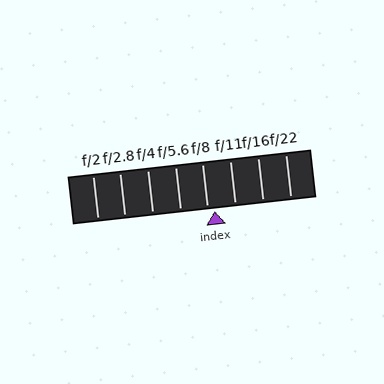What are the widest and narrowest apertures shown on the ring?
The widest aperture shown is f/2 and the narrowest is f/22.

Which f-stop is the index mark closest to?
The index mark is closest to f/8.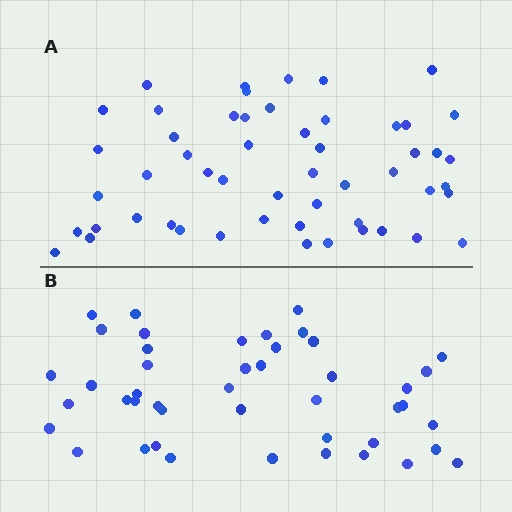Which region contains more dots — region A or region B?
Region A (the top region) has more dots.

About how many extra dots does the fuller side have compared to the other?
Region A has roughly 8 or so more dots than region B.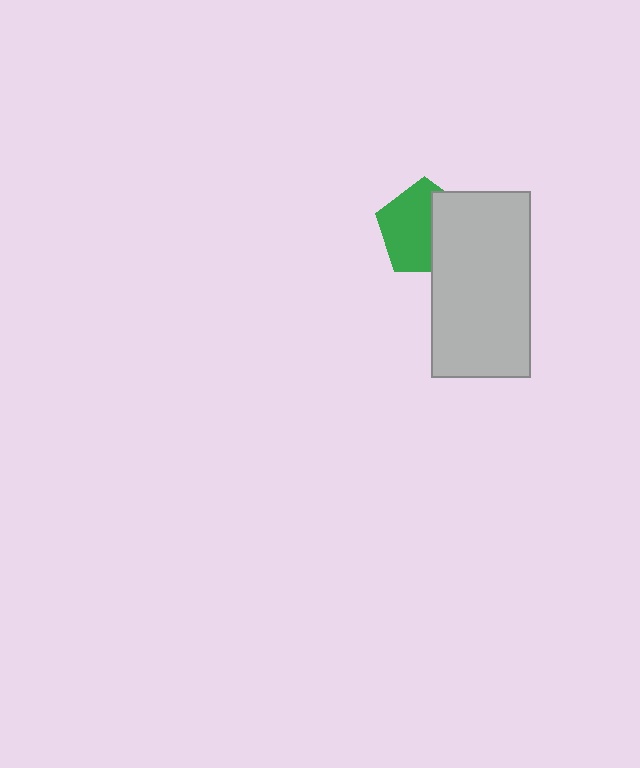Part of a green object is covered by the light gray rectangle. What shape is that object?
It is a pentagon.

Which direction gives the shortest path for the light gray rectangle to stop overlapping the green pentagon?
Moving right gives the shortest separation.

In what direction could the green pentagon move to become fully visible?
The green pentagon could move left. That would shift it out from behind the light gray rectangle entirely.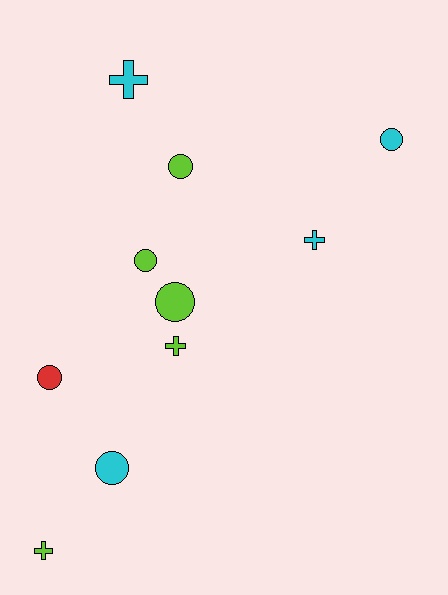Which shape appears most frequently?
Circle, with 6 objects.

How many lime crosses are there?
There are 2 lime crosses.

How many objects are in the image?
There are 10 objects.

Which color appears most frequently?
Lime, with 5 objects.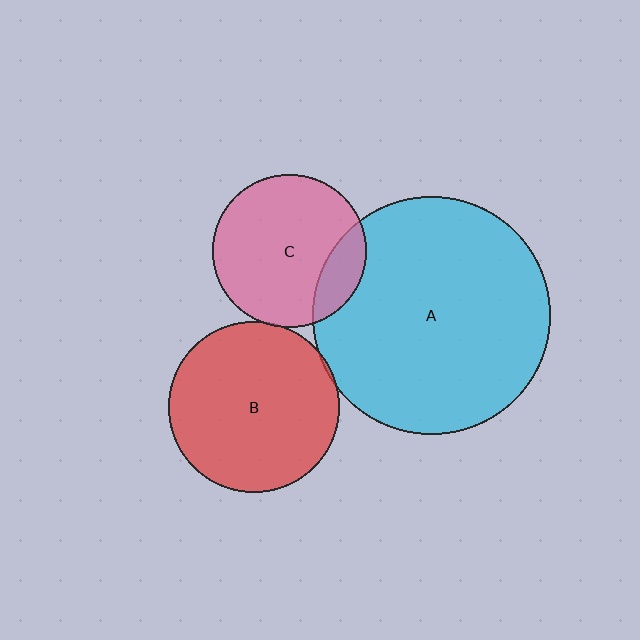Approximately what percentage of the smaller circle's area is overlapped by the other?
Approximately 15%.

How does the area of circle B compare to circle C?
Approximately 1.2 times.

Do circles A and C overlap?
Yes.